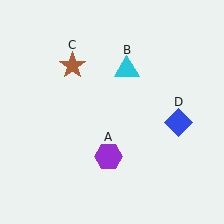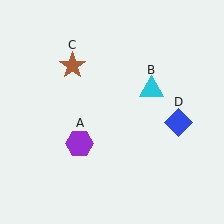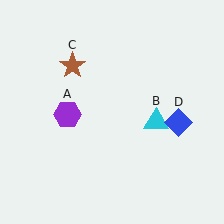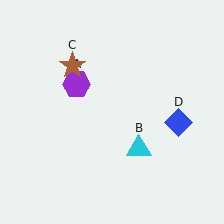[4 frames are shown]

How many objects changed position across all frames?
2 objects changed position: purple hexagon (object A), cyan triangle (object B).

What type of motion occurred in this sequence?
The purple hexagon (object A), cyan triangle (object B) rotated clockwise around the center of the scene.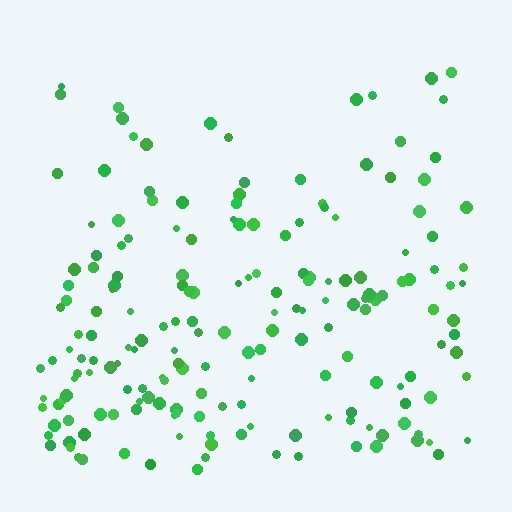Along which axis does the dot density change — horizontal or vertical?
Vertical.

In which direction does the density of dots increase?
From top to bottom, with the bottom side densest.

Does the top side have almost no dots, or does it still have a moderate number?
Still a moderate number, just noticeably fewer than the bottom.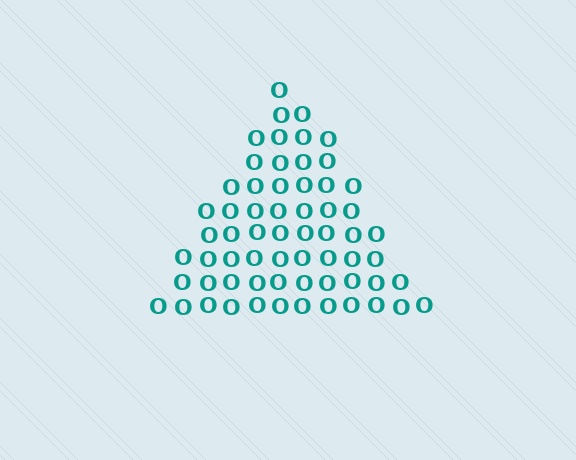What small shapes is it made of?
It is made of small letter O's.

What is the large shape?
The large shape is a triangle.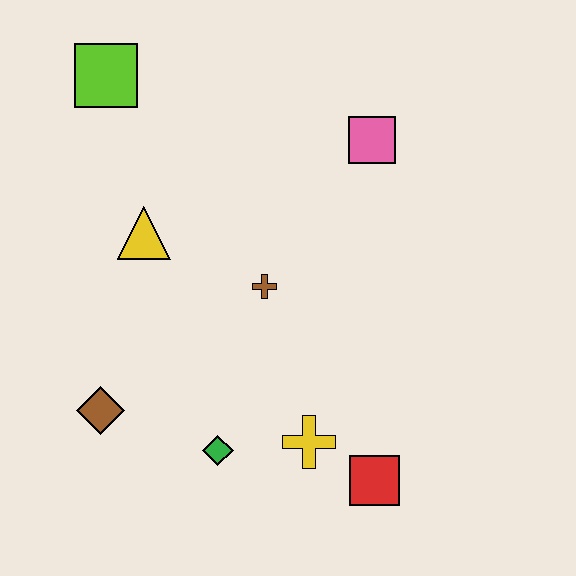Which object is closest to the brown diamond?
The green diamond is closest to the brown diamond.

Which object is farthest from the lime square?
The red square is farthest from the lime square.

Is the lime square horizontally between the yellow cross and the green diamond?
No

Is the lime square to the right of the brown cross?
No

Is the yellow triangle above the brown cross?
Yes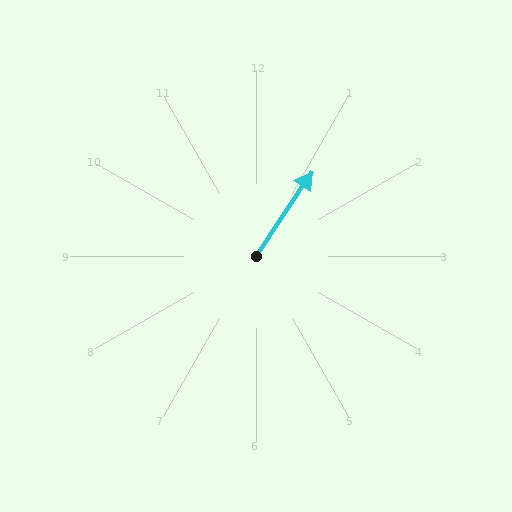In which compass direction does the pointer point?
Northeast.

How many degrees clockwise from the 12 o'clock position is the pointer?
Approximately 33 degrees.